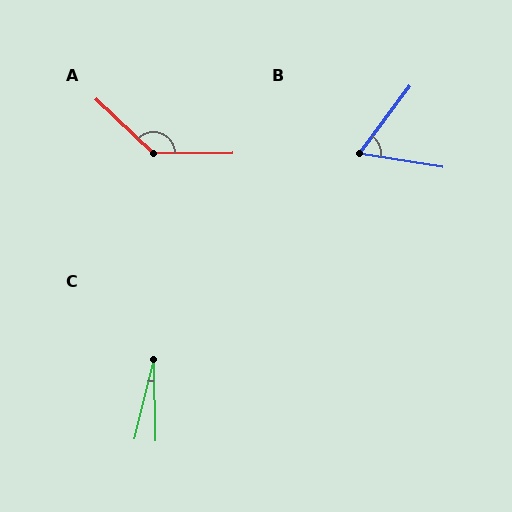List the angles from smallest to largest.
C (15°), B (62°), A (135°).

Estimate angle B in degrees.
Approximately 62 degrees.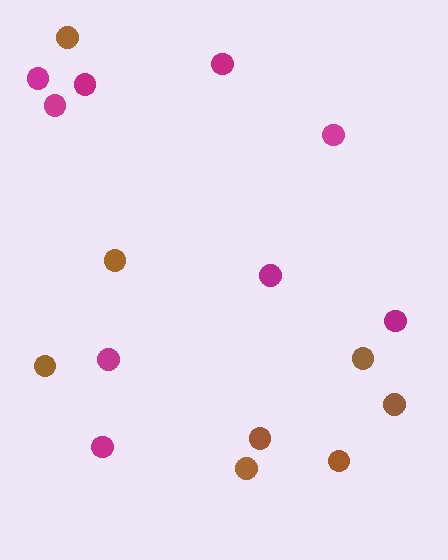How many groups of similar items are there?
There are 2 groups: one group of brown circles (8) and one group of magenta circles (9).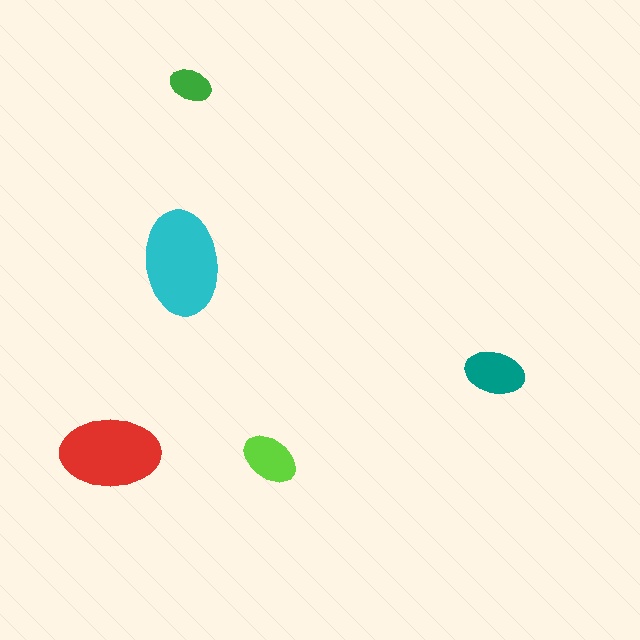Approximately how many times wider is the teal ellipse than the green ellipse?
About 1.5 times wider.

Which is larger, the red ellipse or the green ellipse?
The red one.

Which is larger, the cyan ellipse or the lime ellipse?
The cyan one.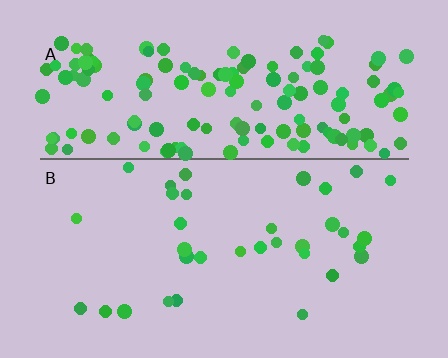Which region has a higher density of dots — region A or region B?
A (the top).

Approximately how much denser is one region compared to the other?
Approximately 4.3× — region A over region B.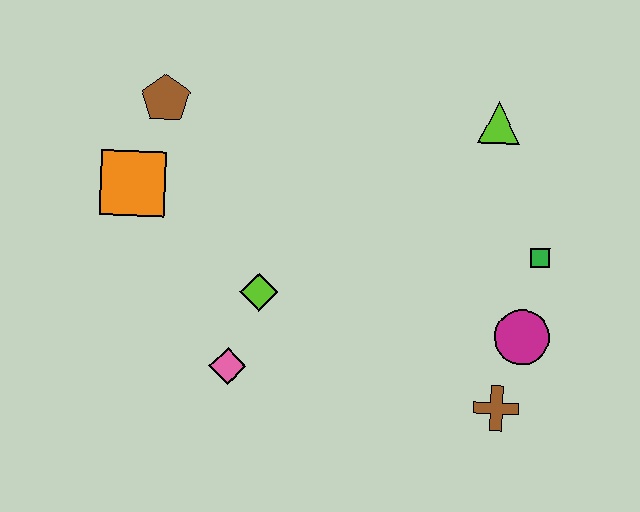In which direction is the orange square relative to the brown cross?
The orange square is to the left of the brown cross.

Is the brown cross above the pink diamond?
No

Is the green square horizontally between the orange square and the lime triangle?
No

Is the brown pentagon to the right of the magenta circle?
No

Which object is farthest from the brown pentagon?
The brown cross is farthest from the brown pentagon.